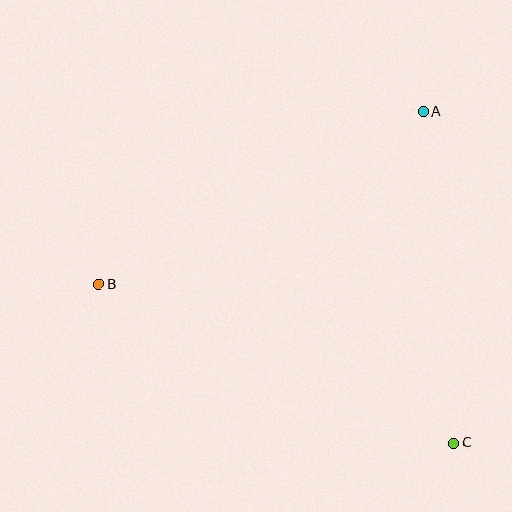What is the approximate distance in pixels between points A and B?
The distance between A and B is approximately 368 pixels.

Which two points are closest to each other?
Points A and C are closest to each other.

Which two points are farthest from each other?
Points B and C are farthest from each other.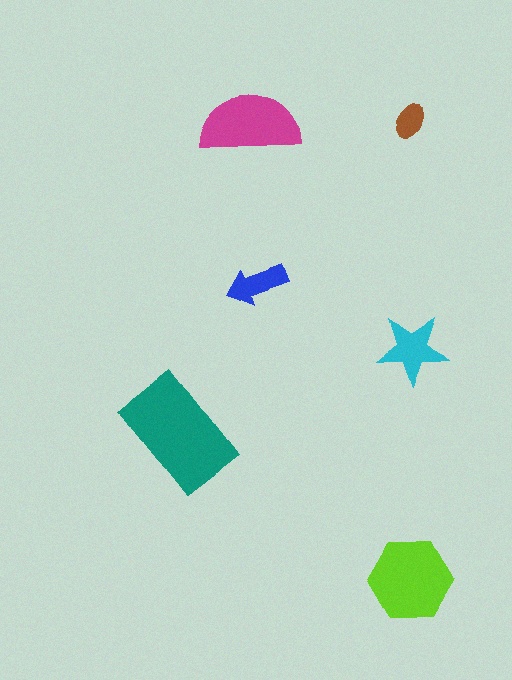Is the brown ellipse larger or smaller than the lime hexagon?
Smaller.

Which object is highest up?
The magenta semicircle is topmost.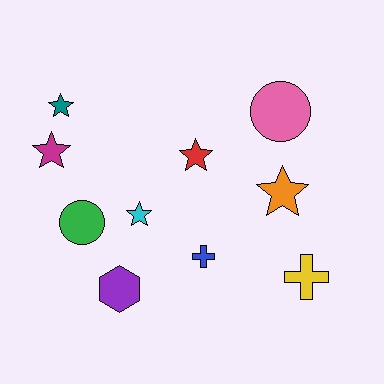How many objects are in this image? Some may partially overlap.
There are 10 objects.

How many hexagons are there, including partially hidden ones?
There is 1 hexagon.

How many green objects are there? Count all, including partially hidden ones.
There is 1 green object.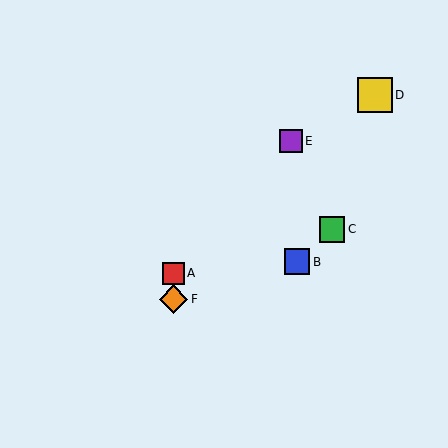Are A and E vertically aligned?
No, A is at x≈173 and E is at x≈291.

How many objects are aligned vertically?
2 objects (A, F) are aligned vertically.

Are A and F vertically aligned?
Yes, both are at x≈173.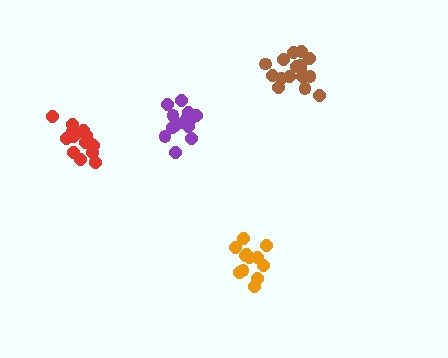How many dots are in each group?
Group 1: 12 dots, Group 2: 16 dots, Group 3: 14 dots, Group 4: 15 dots (57 total).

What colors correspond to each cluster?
The clusters are colored: orange, brown, red, purple.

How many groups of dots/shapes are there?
There are 4 groups.